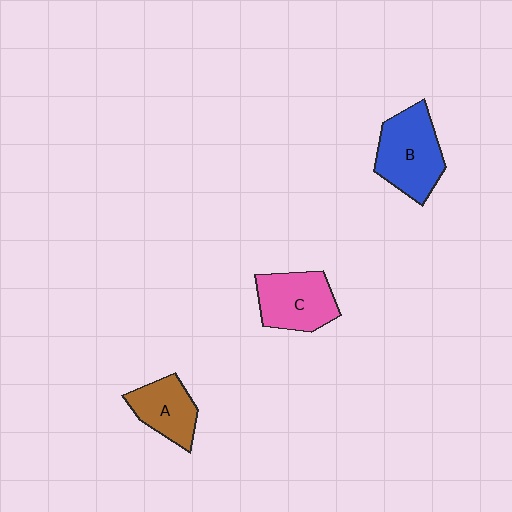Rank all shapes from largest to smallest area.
From largest to smallest: B (blue), C (pink), A (brown).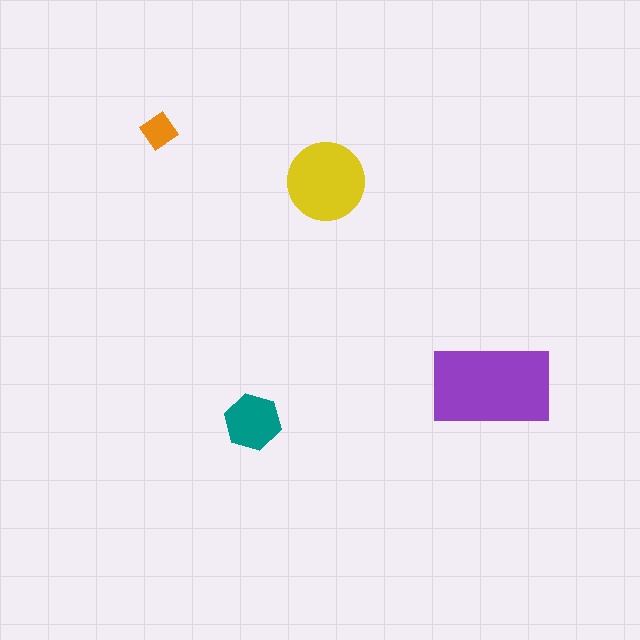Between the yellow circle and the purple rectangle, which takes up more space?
The purple rectangle.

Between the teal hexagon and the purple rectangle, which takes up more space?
The purple rectangle.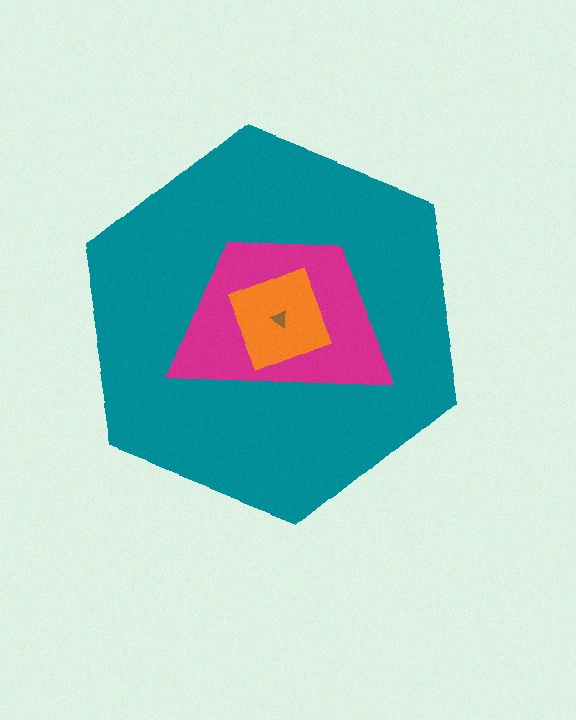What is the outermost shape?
The teal hexagon.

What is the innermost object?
The brown triangle.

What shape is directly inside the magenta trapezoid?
The orange square.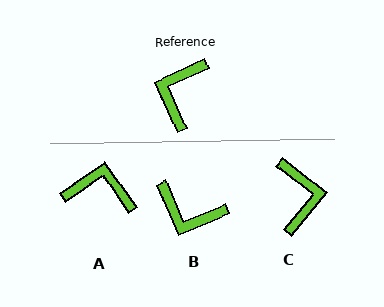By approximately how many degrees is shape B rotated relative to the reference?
Approximately 89 degrees counter-clockwise.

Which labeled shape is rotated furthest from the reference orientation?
C, about 153 degrees away.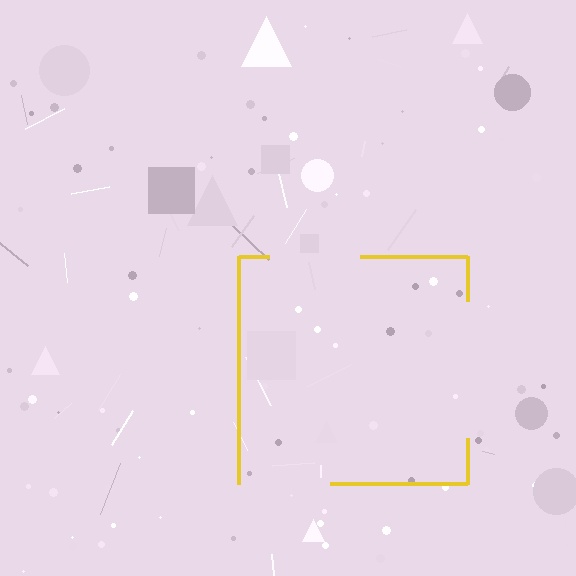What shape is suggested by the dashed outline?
The dashed outline suggests a square.